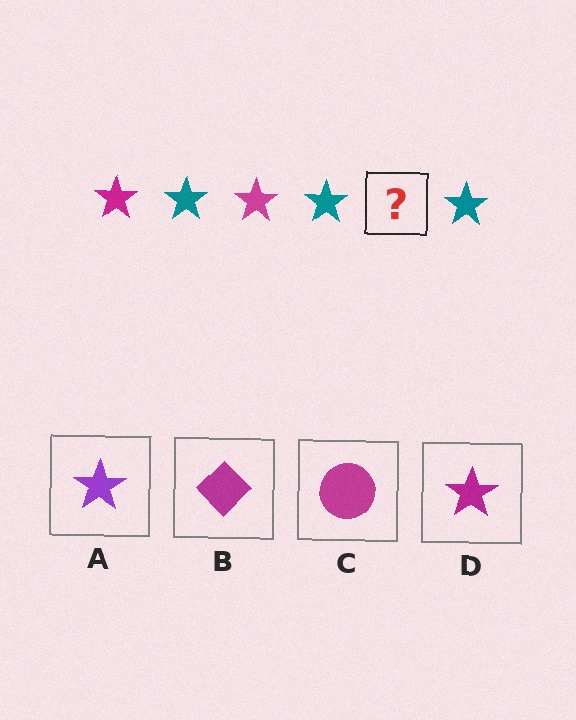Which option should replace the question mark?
Option D.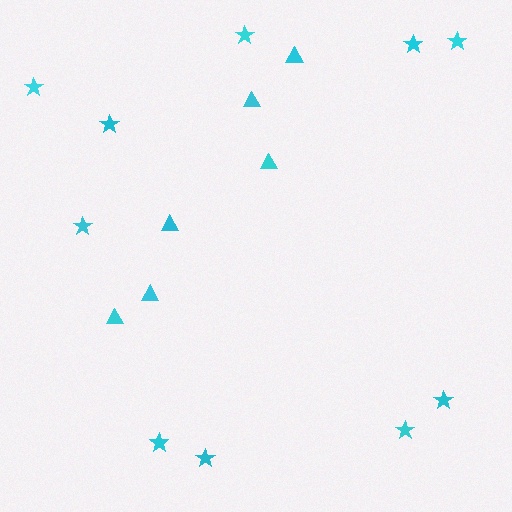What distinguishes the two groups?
There are 2 groups: one group of triangles (6) and one group of stars (10).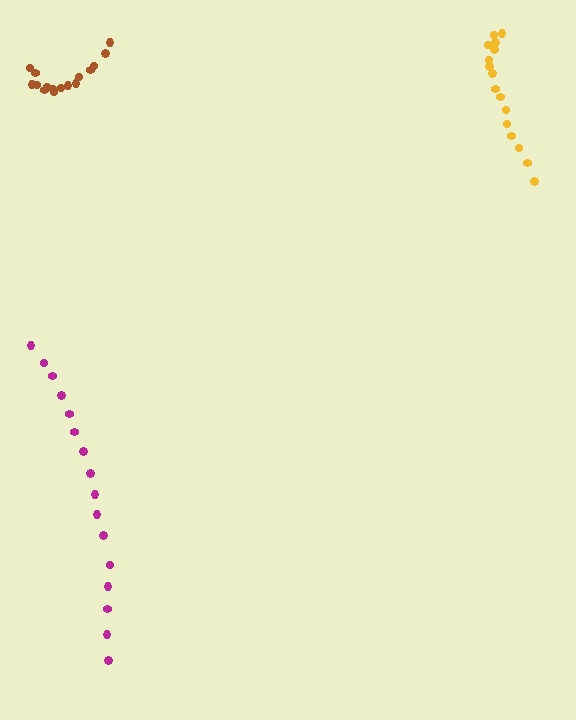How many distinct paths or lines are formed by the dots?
There are 3 distinct paths.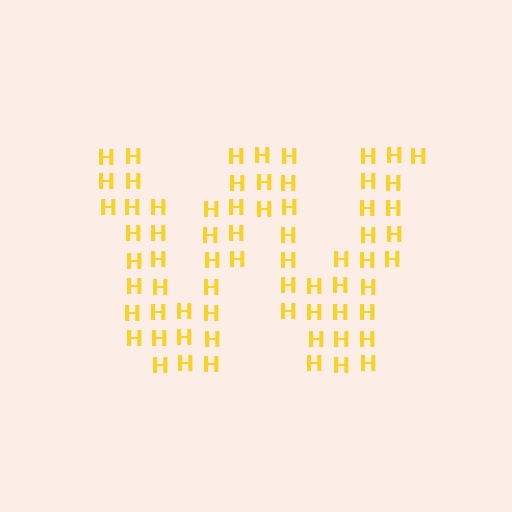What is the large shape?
The large shape is the letter W.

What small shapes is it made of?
It is made of small letter H's.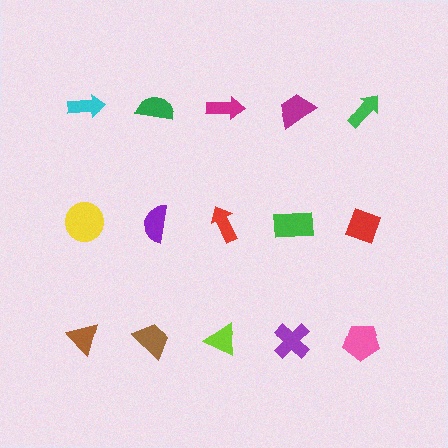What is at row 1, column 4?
A magenta trapezoid.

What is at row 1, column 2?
A green semicircle.